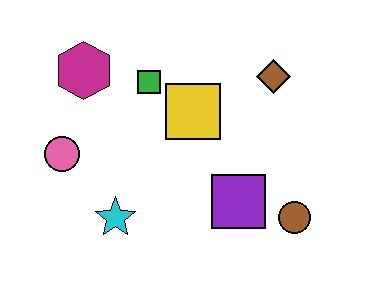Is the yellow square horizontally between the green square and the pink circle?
No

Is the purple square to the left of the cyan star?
No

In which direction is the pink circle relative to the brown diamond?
The pink circle is to the left of the brown diamond.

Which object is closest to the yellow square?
The green square is closest to the yellow square.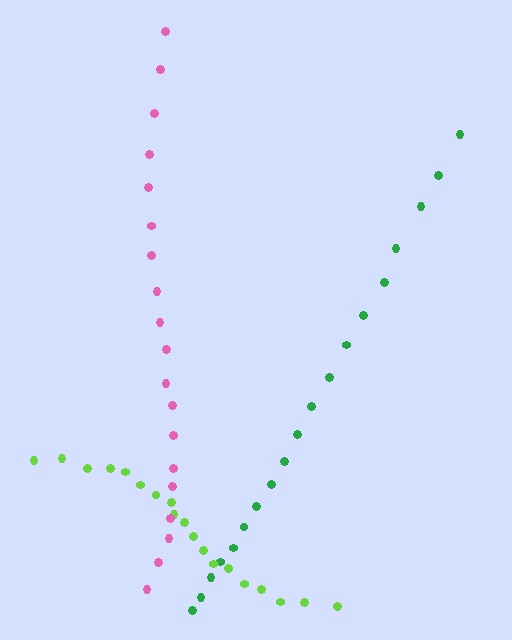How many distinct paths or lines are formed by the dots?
There are 3 distinct paths.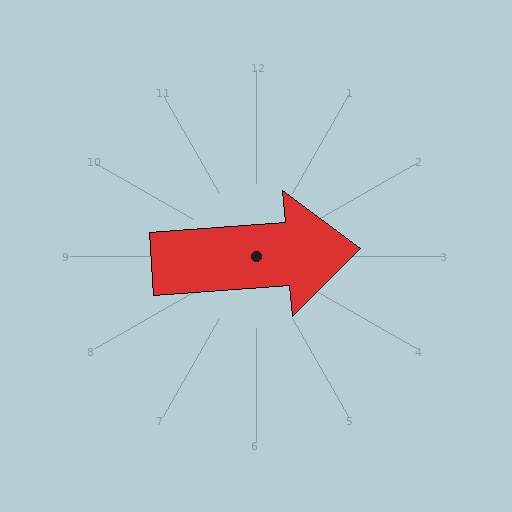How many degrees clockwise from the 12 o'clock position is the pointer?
Approximately 86 degrees.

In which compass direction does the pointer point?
East.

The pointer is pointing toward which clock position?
Roughly 3 o'clock.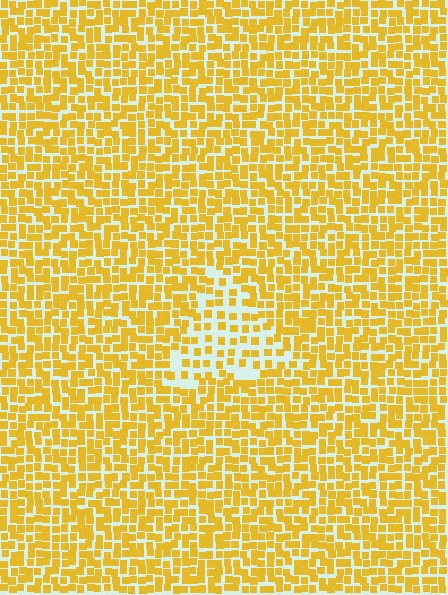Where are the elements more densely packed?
The elements are more densely packed outside the triangle boundary.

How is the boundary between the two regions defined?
The boundary is defined by a change in element density (approximately 1.9x ratio). All elements are the same color, size, and shape.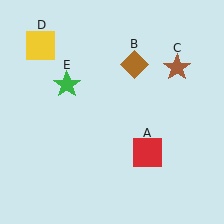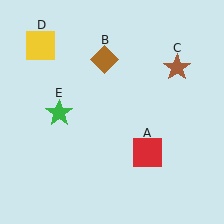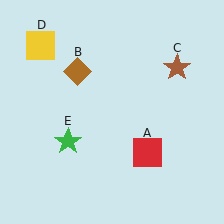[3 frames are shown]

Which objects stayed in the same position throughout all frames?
Red square (object A) and brown star (object C) and yellow square (object D) remained stationary.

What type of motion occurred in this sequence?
The brown diamond (object B), green star (object E) rotated counterclockwise around the center of the scene.